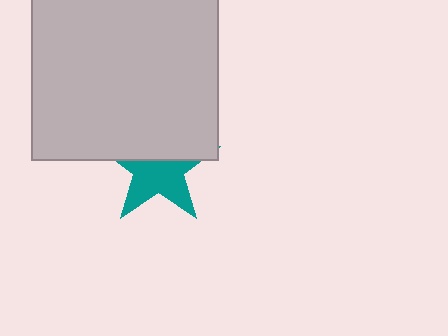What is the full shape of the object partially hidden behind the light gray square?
The partially hidden object is a teal star.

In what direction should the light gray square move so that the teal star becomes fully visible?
The light gray square should move up. That is the shortest direction to clear the overlap and leave the teal star fully visible.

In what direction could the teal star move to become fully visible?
The teal star could move down. That would shift it out from behind the light gray square entirely.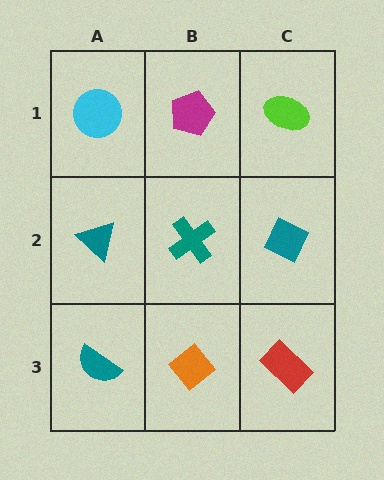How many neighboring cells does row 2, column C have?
3.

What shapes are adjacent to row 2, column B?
A magenta pentagon (row 1, column B), an orange diamond (row 3, column B), a teal triangle (row 2, column A), a teal diamond (row 2, column C).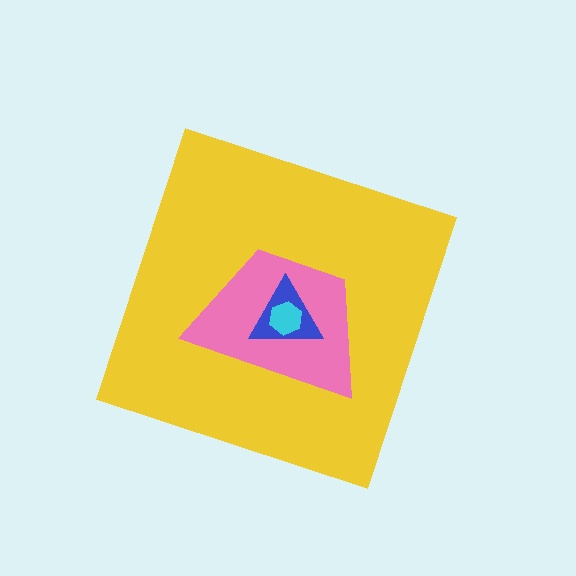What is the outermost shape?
The yellow diamond.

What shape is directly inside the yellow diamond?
The pink trapezoid.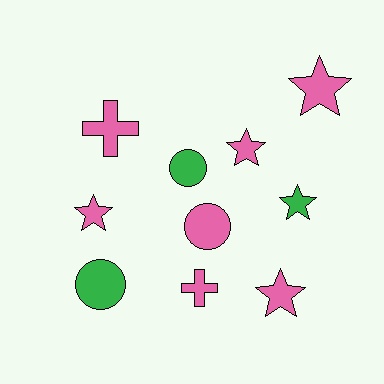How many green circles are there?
There are 2 green circles.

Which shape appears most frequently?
Star, with 5 objects.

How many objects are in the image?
There are 10 objects.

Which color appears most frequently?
Pink, with 7 objects.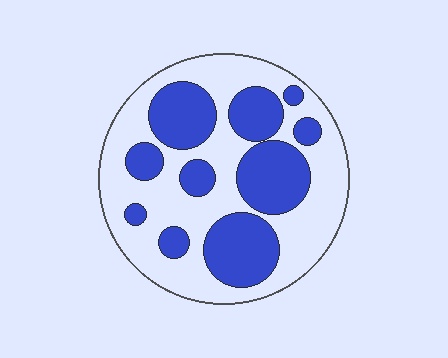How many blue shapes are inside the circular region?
10.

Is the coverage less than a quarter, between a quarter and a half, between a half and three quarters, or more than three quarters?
Between a quarter and a half.